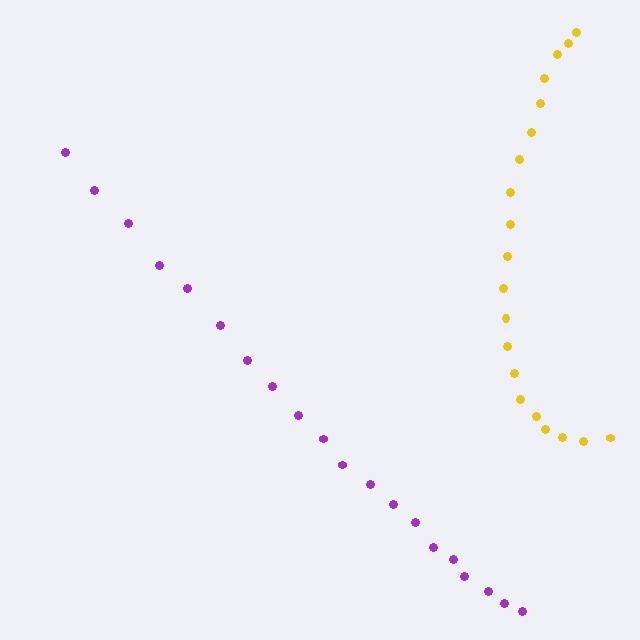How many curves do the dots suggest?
There are 2 distinct paths.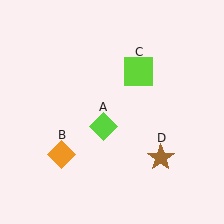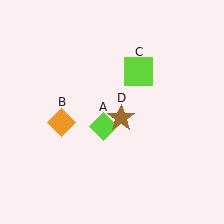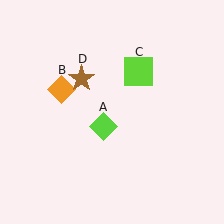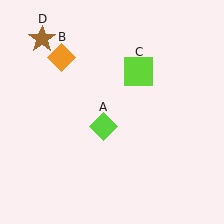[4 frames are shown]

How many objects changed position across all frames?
2 objects changed position: orange diamond (object B), brown star (object D).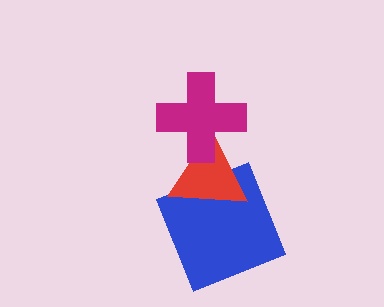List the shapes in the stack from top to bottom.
From top to bottom: the magenta cross, the red triangle, the blue square.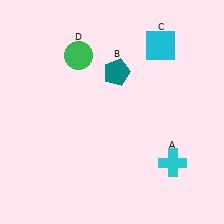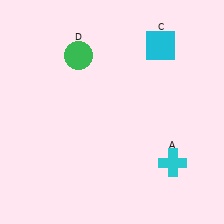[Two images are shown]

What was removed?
The teal pentagon (B) was removed in Image 2.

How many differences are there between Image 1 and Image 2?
There is 1 difference between the two images.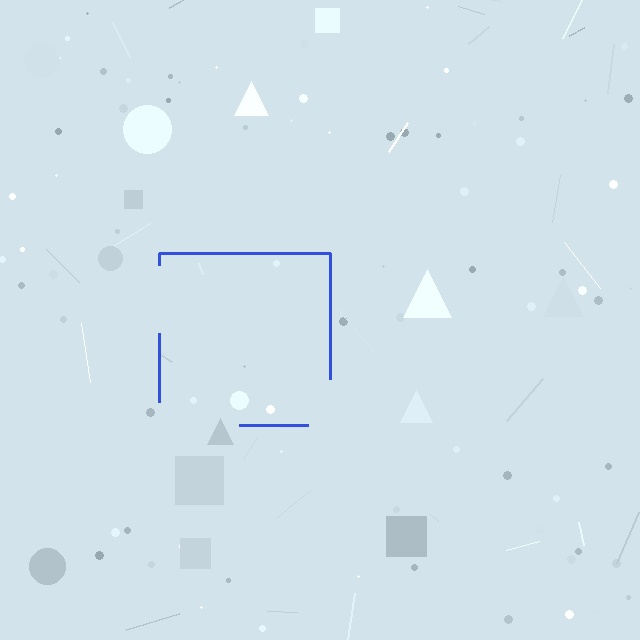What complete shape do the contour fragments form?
The contour fragments form a square.